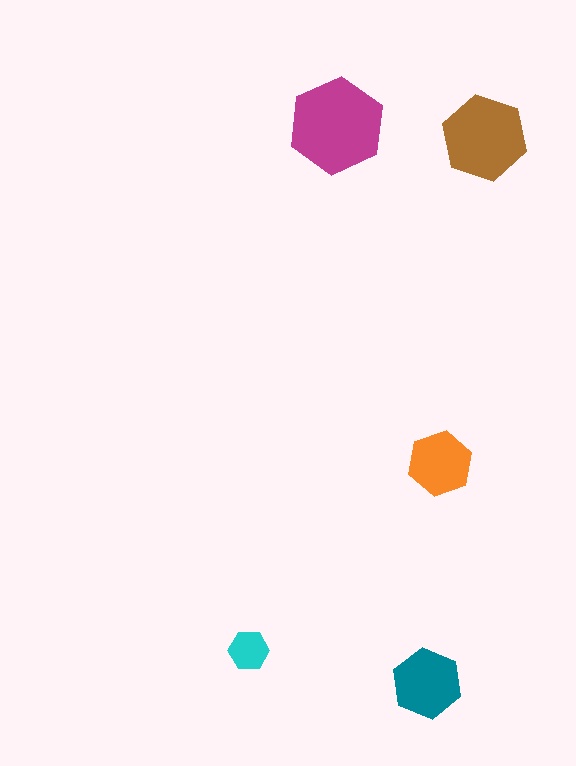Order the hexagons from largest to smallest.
the magenta one, the brown one, the teal one, the orange one, the cyan one.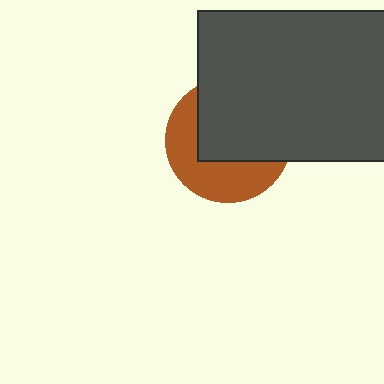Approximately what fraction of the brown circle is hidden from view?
Roughly 55% of the brown circle is hidden behind the dark gray rectangle.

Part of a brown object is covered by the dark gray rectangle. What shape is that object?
It is a circle.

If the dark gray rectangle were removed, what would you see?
You would see the complete brown circle.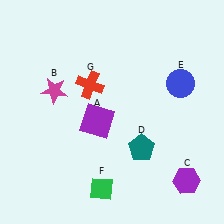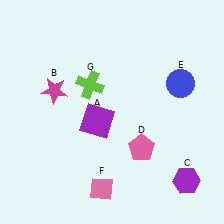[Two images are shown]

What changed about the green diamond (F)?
In Image 1, F is green. In Image 2, it changed to pink.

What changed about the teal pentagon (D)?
In Image 1, D is teal. In Image 2, it changed to pink.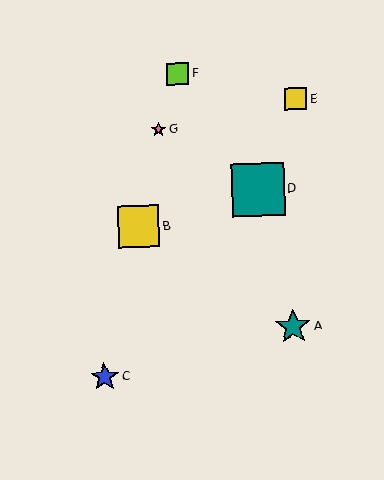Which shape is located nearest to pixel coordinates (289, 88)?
The yellow square (labeled E) at (296, 99) is nearest to that location.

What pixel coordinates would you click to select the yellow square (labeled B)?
Click at (139, 226) to select the yellow square B.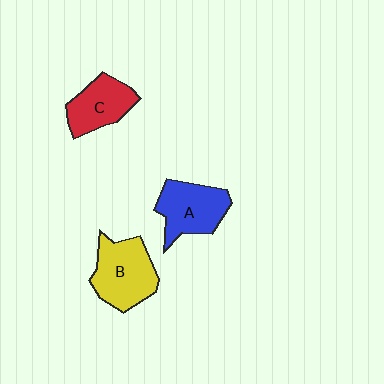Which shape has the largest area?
Shape B (yellow).